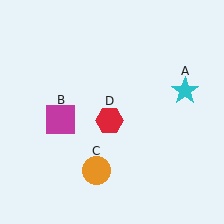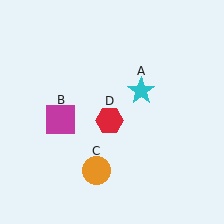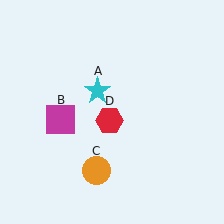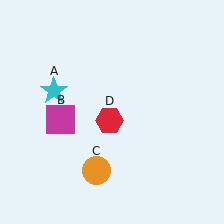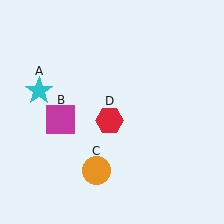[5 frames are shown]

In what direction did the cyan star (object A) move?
The cyan star (object A) moved left.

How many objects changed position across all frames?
1 object changed position: cyan star (object A).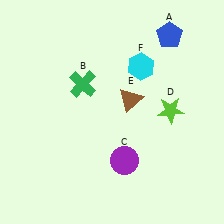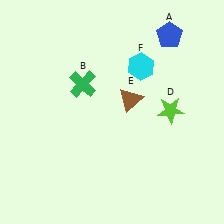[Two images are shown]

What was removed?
The purple circle (C) was removed in Image 2.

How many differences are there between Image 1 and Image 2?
There is 1 difference between the two images.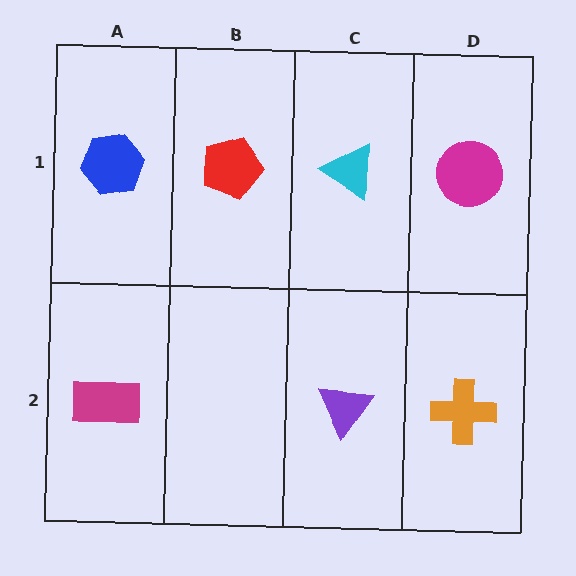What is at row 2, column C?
A purple triangle.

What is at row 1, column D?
A magenta circle.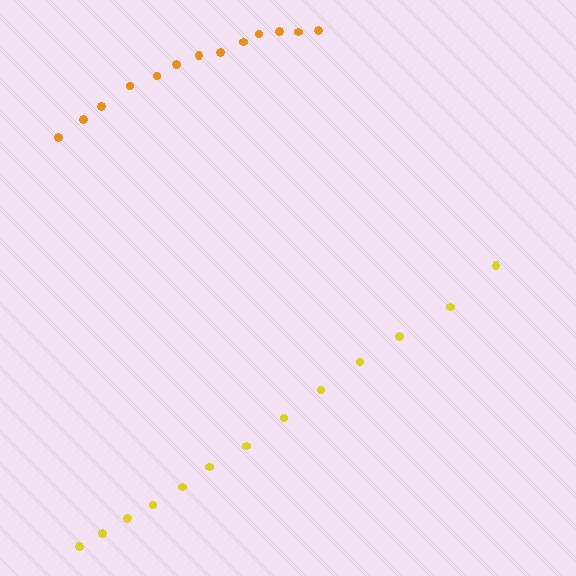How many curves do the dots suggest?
There are 2 distinct paths.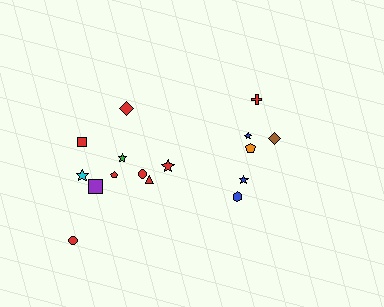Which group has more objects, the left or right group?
The left group.